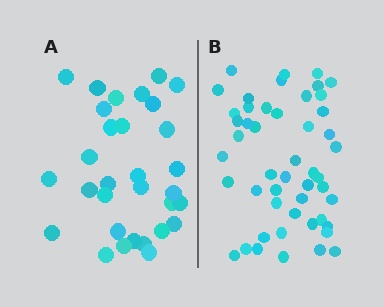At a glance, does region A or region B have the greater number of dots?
Region B (the right region) has more dots.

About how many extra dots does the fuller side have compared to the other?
Region B has approximately 20 more dots than region A.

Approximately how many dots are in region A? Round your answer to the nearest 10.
About 30 dots. (The exact count is 31, which rounds to 30.)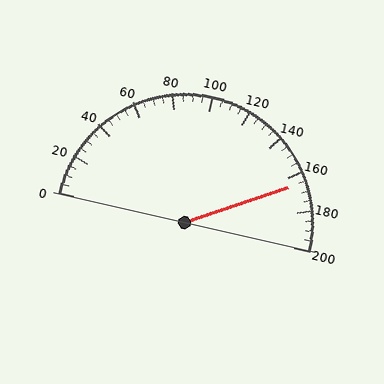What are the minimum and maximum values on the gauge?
The gauge ranges from 0 to 200.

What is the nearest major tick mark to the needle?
The nearest major tick mark is 160.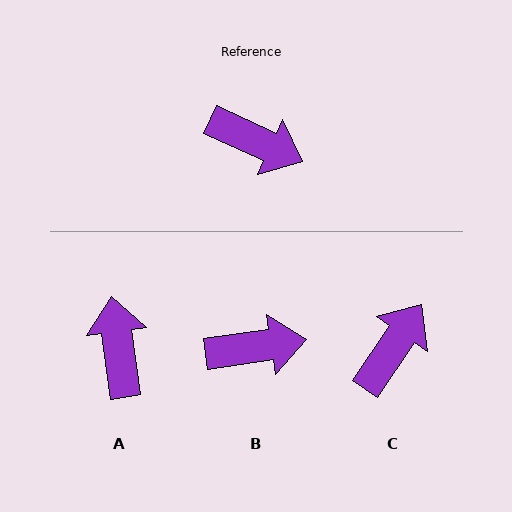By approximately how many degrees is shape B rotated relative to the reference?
Approximately 33 degrees counter-clockwise.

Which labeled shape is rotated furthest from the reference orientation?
A, about 123 degrees away.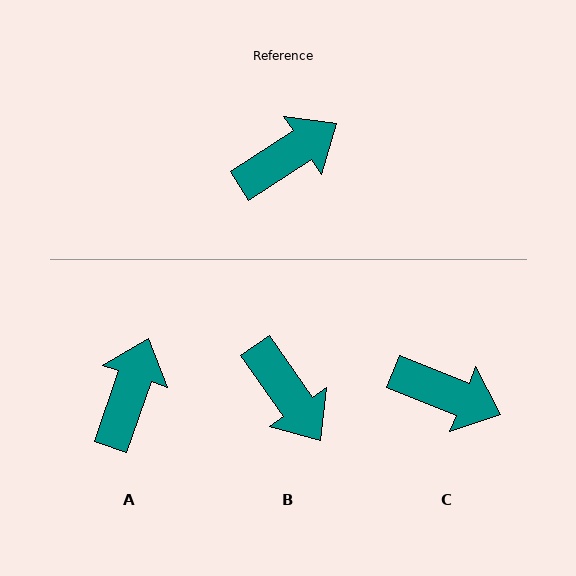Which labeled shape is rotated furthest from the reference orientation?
B, about 88 degrees away.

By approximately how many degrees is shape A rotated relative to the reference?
Approximately 38 degrees counter-clockwise.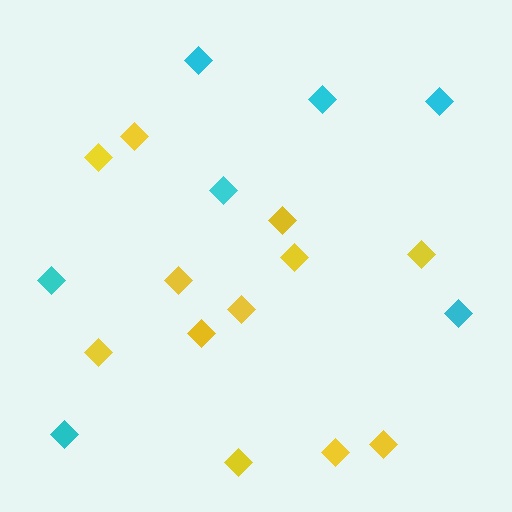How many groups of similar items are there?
There are 2 groups: one group of cyan diamonds (7) and one group of yellow diamonds (12).